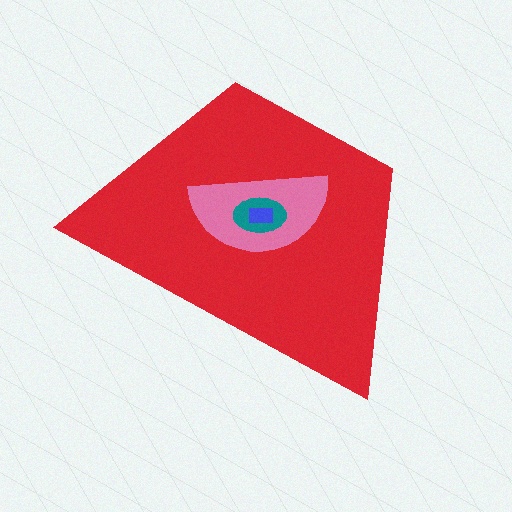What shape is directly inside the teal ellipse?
The blue rectangle.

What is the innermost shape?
The blue rectangle.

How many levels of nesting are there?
4.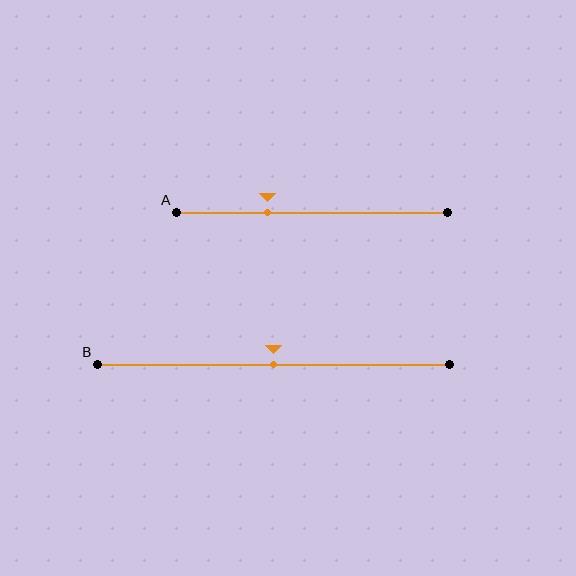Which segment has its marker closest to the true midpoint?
Segment B has its marker closest to the true midpoint.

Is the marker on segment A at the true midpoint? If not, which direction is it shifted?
No, the marker on segment A is shifted to the left by about 16% of the segment length.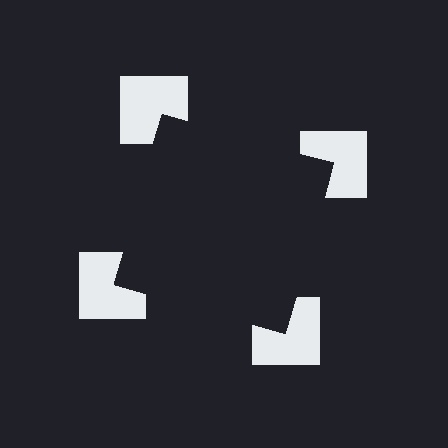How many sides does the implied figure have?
4 sides.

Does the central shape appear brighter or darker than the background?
It typically appears slightly darker than the background, even though no actual brightness change is drawn.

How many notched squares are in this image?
There are 4 — one at each vertex of the illusory square.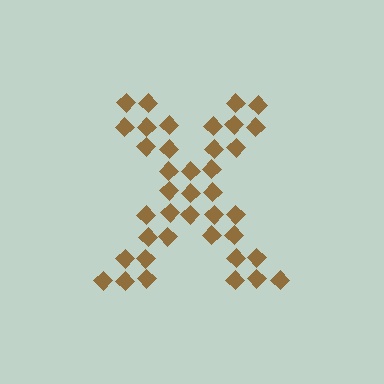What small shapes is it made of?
It is made of small diamonds.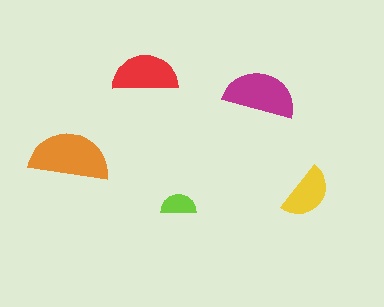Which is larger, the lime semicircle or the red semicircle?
The red one.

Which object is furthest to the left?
The orange semicircle is leftmost.